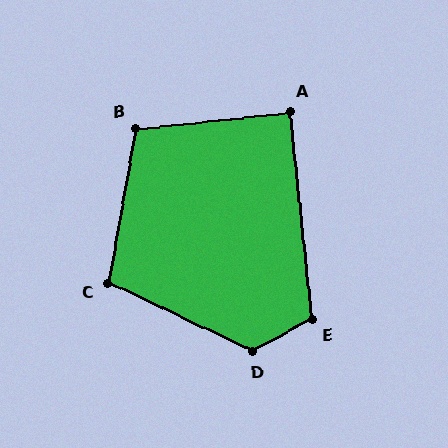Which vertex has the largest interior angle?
D, at approximately 127 degrees.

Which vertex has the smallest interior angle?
A, at approximately 90 degrees.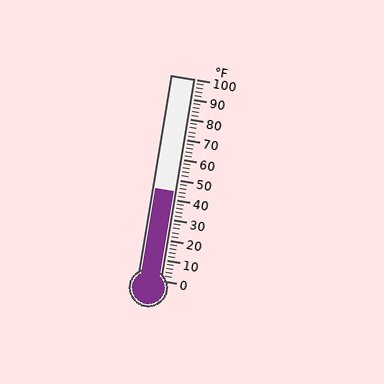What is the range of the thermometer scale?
The thermometer scale ranges from 0°F to 100°F.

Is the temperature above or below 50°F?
The temperature is below 50°F.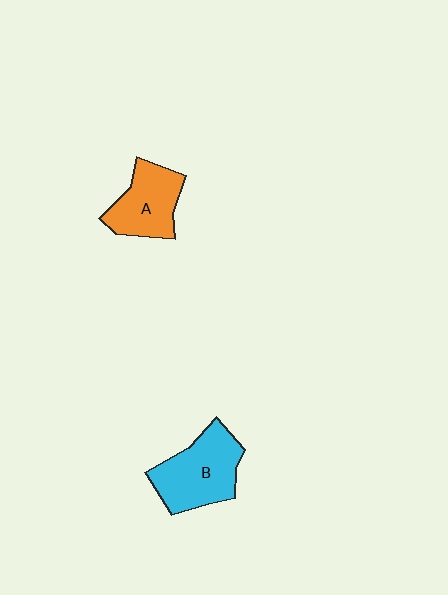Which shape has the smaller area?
Shape A (orange).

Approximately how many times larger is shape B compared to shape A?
Approximately 1.3 times.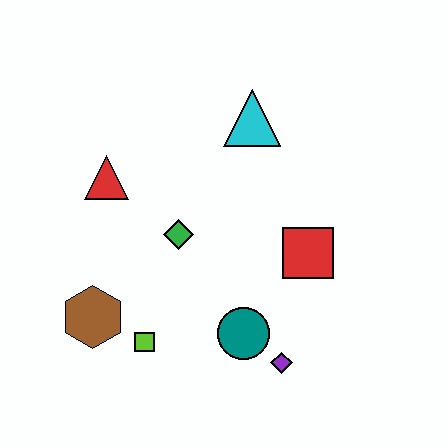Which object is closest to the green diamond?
The red triangle is closest to the green diamond.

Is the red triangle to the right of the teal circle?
No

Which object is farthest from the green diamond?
The purple diamond is farthest from the green diamond.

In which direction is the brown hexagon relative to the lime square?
The brown hexagon is to the left of the lime square.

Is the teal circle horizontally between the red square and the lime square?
Yes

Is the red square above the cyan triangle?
No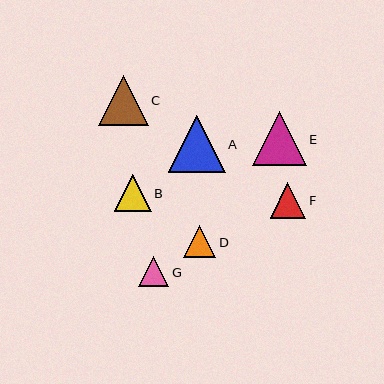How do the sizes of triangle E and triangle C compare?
Triangle E and triangle C are approximately the same size.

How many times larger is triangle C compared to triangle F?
Triangle C is approximately 1.4 times the size of triangle F.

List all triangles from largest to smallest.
From largest to smallest: A, E, C, B, F, D, G.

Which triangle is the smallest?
Triangle G is the smallest with a size of approximately 30 pixels.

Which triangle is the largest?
Triangle A is the largest with a size of approximately 57 pixels.